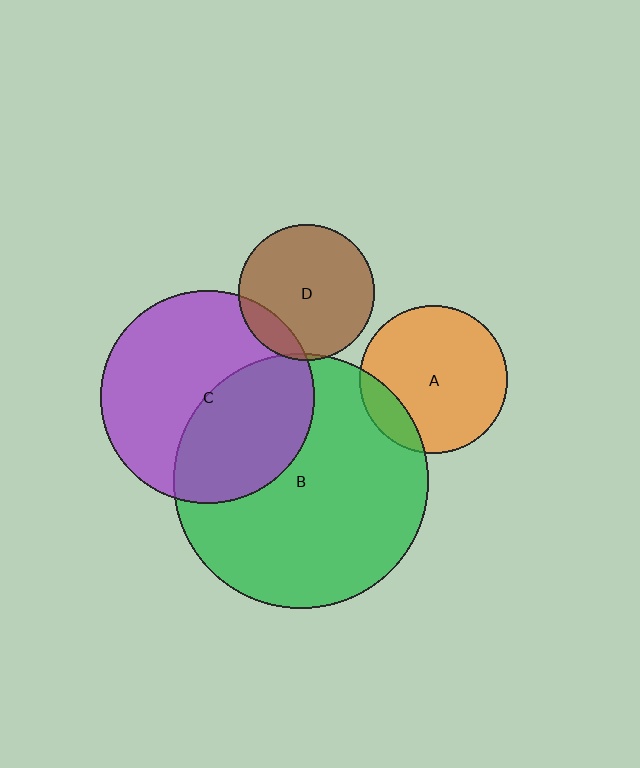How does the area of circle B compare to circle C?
Approximately 1.4 times.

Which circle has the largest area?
Circle B (green).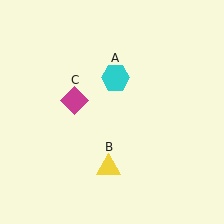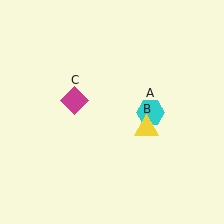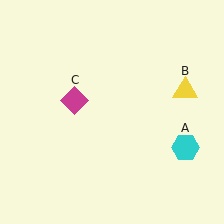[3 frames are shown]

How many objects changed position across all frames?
2 objects changed position: cyan hexagon (object A), yellow triangle (object B).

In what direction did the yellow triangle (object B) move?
The yellow triangle (object B) moved up and to the right.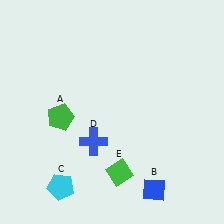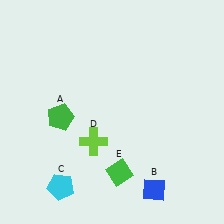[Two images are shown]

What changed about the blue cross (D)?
In Image 1, D is blue. In Image 2, it changed to lime.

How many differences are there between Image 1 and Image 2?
There is 1 difference between the two images.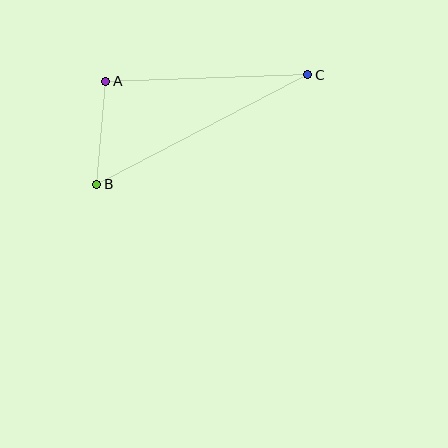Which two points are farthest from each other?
Points B and C are farthest from each other.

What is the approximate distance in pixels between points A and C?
The distance between A and C is approximately 202 pixels.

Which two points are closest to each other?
Points A and B are closest to each other.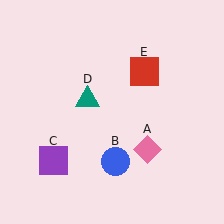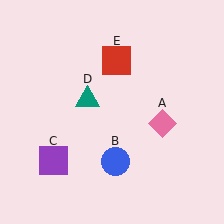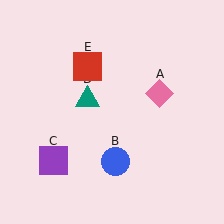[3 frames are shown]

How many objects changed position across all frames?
2 objects changed position: pink diamond (object A), red square (object E).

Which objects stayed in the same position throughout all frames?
Blue circle (object B) and purple square (object C) and teal triangle (object D) remained stationary.